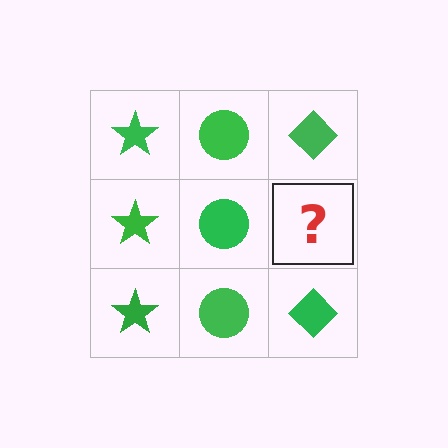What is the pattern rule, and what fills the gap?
The rule is that each column has a consistent shape. The gap should be filled with a green diamond.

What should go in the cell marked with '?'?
The missing cell should contain a green diamond.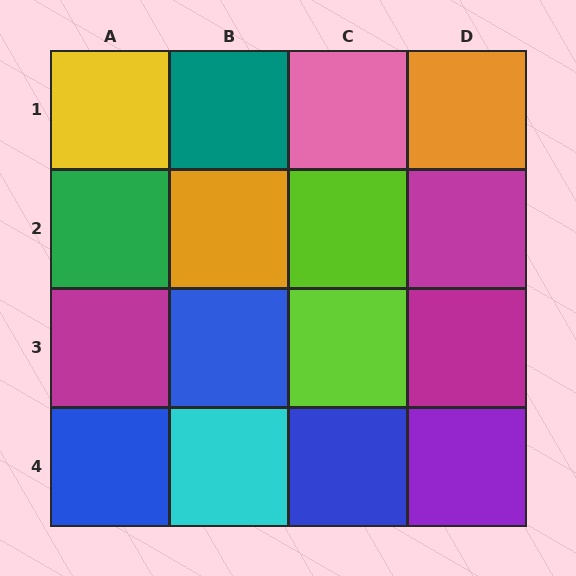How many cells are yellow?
1 cell is yellow.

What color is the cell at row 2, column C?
Lime.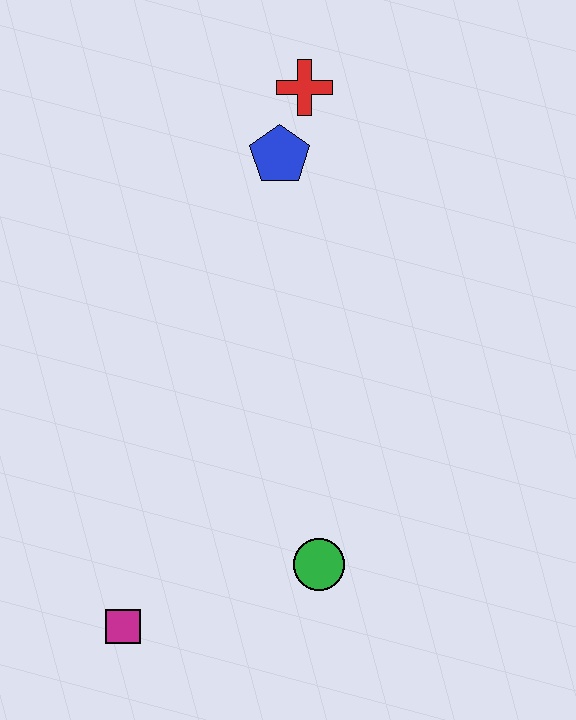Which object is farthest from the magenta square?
The red cross is farthest from the magenta square.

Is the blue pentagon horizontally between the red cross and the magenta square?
Yes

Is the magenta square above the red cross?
No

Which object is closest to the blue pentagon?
The red cross is closest to the blue pentagon.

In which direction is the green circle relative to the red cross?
The green circle is below the red cross.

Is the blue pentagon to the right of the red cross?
No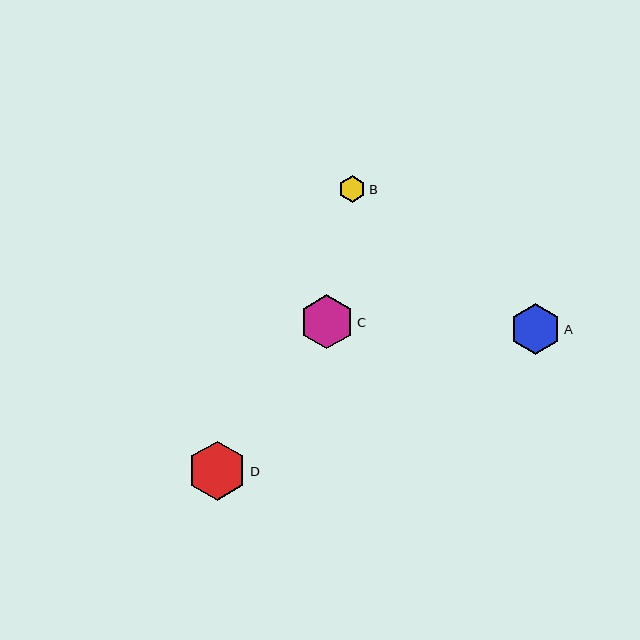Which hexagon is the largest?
Hexagon D is the largest with a size of approximately 59 pixels.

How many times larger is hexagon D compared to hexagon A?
Hexagon D is approximately 1.1 times the size of hexagon A.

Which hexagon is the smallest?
Hexagon B is the smallest with a size of approximately 27 pixels.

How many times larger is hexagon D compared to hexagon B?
Hexagon D is approximately 2.2 times the size of hexagon B.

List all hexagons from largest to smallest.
From largest to smallest: D, C, A, B.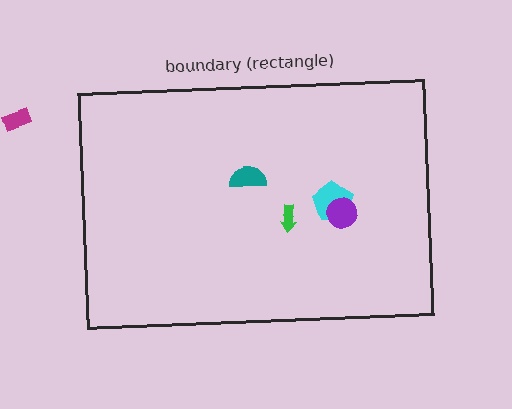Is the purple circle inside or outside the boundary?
Inside.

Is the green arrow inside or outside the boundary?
Inside.